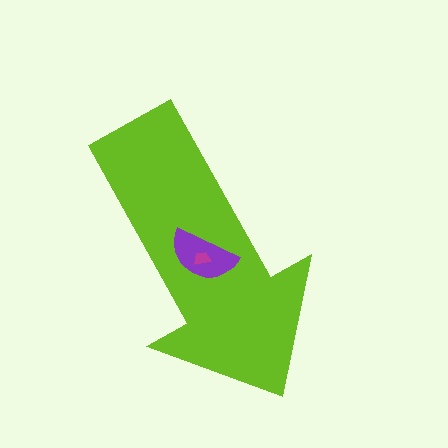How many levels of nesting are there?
3.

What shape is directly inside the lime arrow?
The purple semicircle.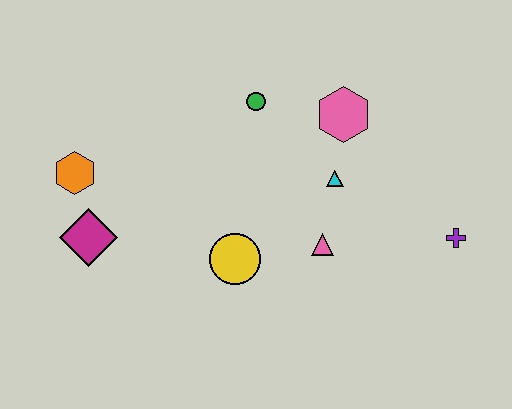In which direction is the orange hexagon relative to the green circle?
The orange hexagon is to the left of the green circle.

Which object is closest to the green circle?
The pink hexagon is closest to the green circle.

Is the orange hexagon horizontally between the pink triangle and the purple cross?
No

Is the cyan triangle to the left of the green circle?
No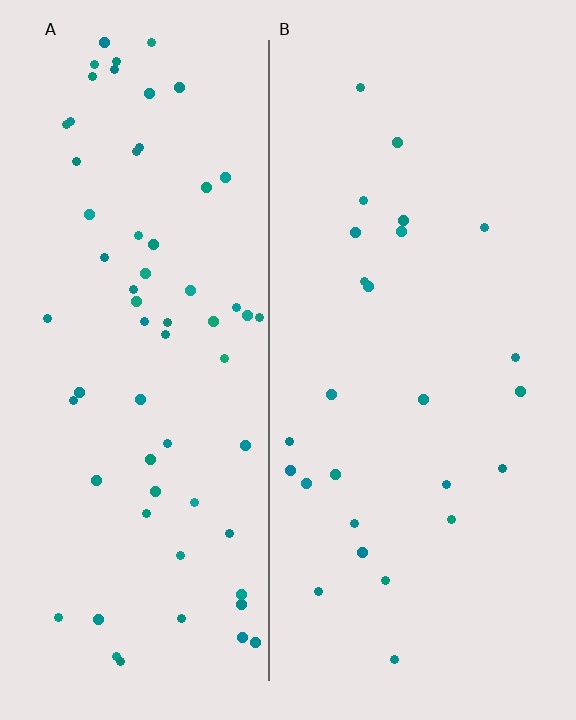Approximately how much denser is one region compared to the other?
Approximately 2.5× — region A over region B.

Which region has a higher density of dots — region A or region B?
A (the left).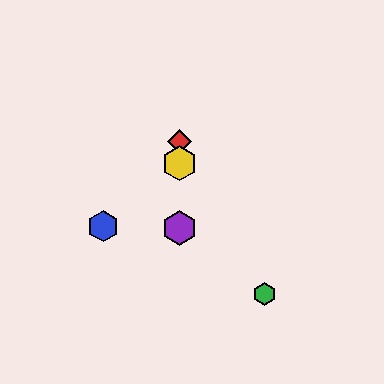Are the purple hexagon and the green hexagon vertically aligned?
No, the purple hexagon is at x≈179 and the green hexagon is at x≈264.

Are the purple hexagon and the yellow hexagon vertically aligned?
Yes, both are at x≈179.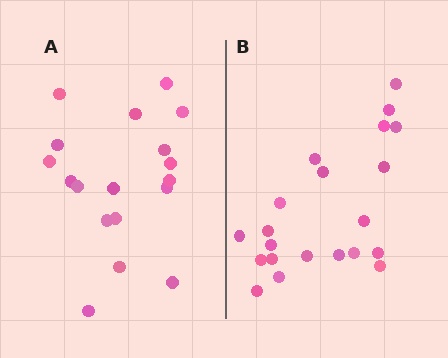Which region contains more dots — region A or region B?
Region B (the right region) has more dots.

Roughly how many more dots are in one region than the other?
Region B has just a few more — roughly 2 or 3 more dots than region A.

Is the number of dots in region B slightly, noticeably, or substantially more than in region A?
Region B has only slightly more — the two regions are fairly close. The ratio is roughly 1.2 to 1.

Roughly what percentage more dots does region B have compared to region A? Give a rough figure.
About 15% more.